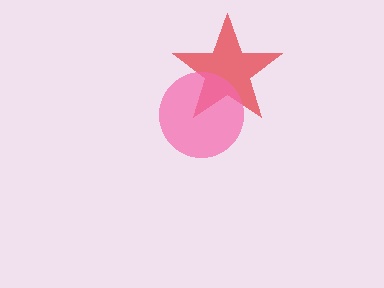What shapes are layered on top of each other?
The layered shapes are: a red star, a pink circle.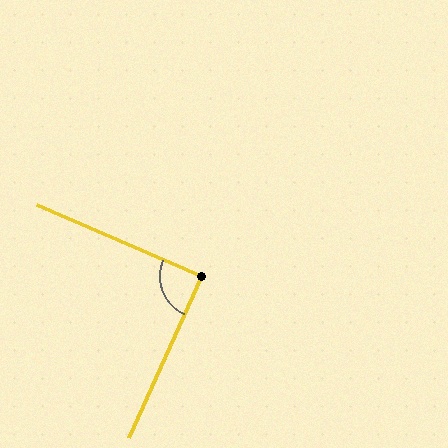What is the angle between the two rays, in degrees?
Approximately 89 degrees.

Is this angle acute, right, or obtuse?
It is approximately a right angle.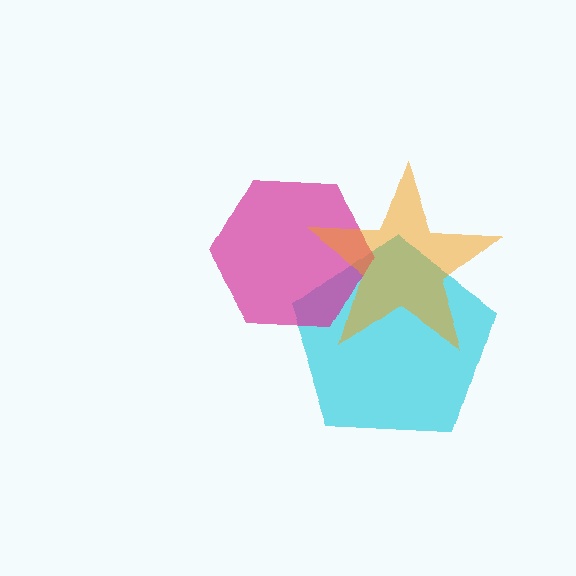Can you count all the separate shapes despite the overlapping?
Yes, there are 3 separate shapes.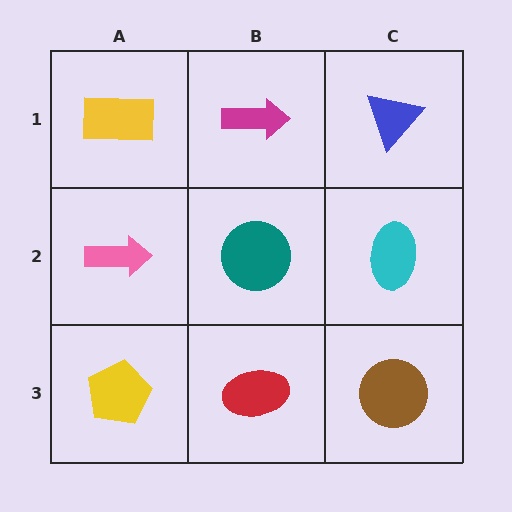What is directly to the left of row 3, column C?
A red ellipse.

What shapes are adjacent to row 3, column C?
A cyan ellipse (row 2, column C), a red ellipse (row 3, column B).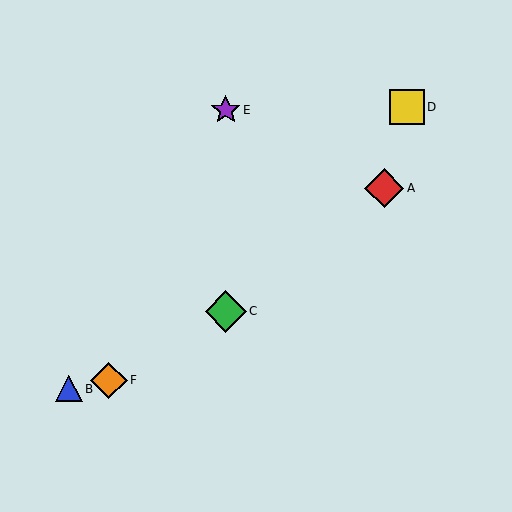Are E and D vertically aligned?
No, E is at x≈226 and D is at x≈407.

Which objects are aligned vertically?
Objects C, E are aligned vertically.